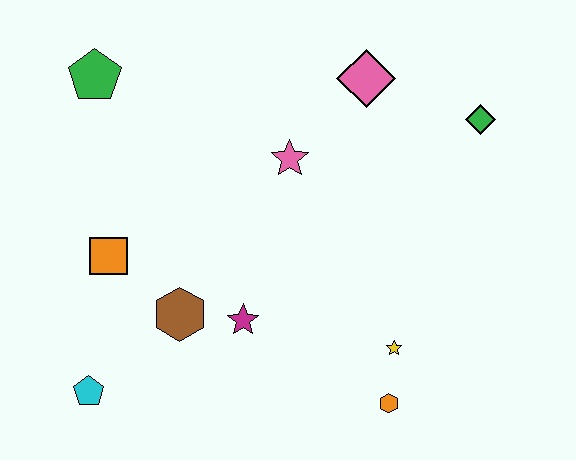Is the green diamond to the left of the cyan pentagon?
No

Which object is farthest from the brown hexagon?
The green diamond is farthest from the brown hexagon.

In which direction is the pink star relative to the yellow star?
The pink star is above the yellow star.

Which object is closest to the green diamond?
The pink diamond is closest to the green diamond.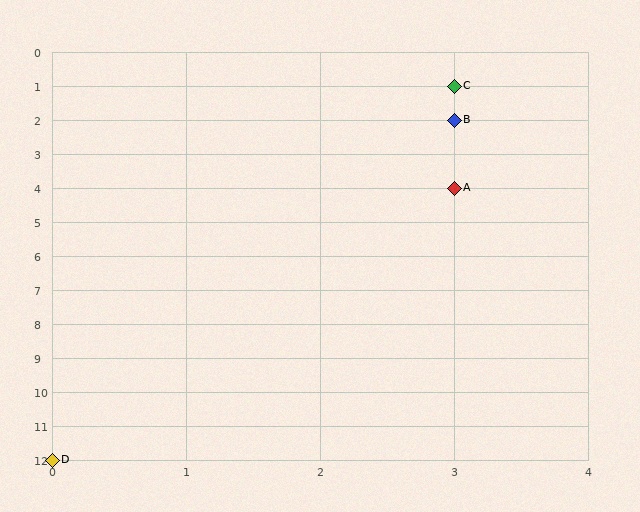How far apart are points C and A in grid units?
Points C and A are 3 rows apart.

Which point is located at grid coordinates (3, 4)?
Point A is at (3, 4).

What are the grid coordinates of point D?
Point D is at grid coordinates (0, 12).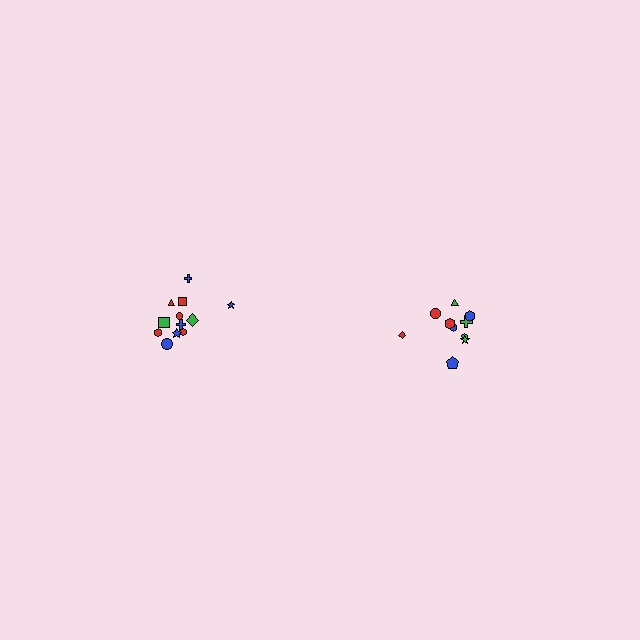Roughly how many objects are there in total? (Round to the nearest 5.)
Roughly 20 objects in total.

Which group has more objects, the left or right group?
The left group.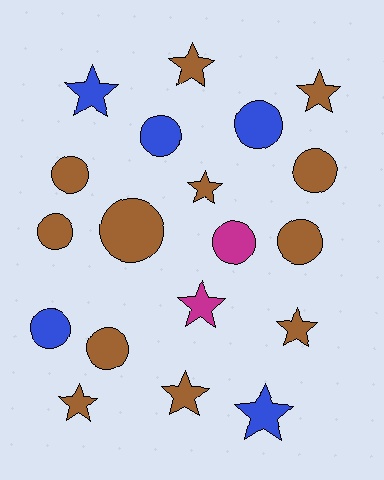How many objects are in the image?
There are 19 objects.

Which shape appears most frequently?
Circle, with 10 objects.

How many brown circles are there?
There are 6 brown circles.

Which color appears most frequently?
Brown, with 12 objects.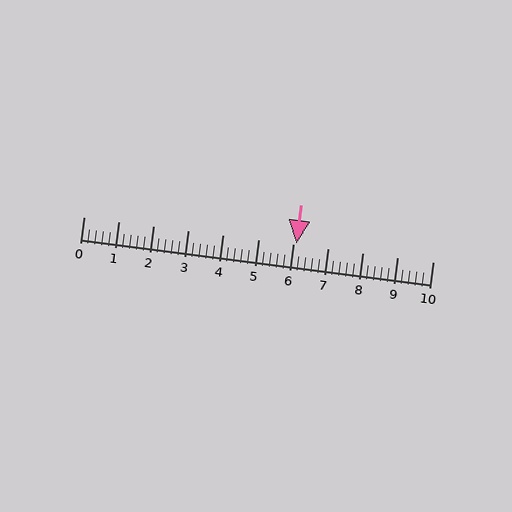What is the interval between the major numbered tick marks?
The major tick marks are spaced 1 units apart.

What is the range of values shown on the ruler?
The ruler shows values from 0 to 10.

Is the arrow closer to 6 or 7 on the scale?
The arrow is closer to 6.